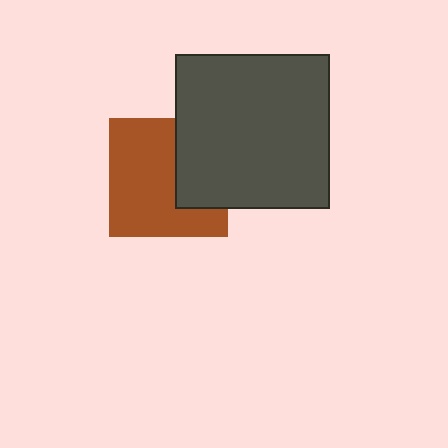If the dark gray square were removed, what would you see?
You would see the complete brown square.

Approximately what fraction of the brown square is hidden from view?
Roughly 34% of the brown square is hidden behind the dark gray square.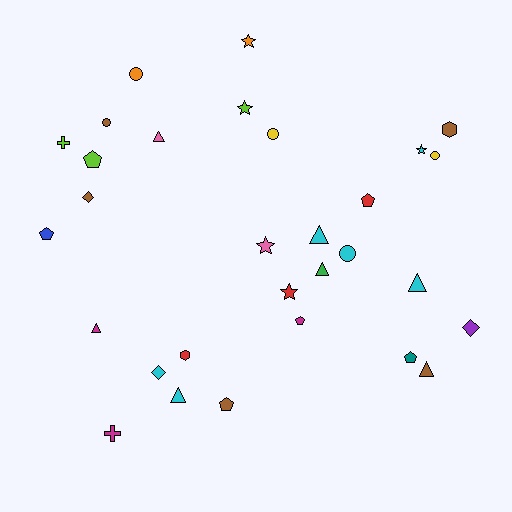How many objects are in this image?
There are 30 objects.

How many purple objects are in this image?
There is 1 purple object.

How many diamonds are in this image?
There are 3 diamonds.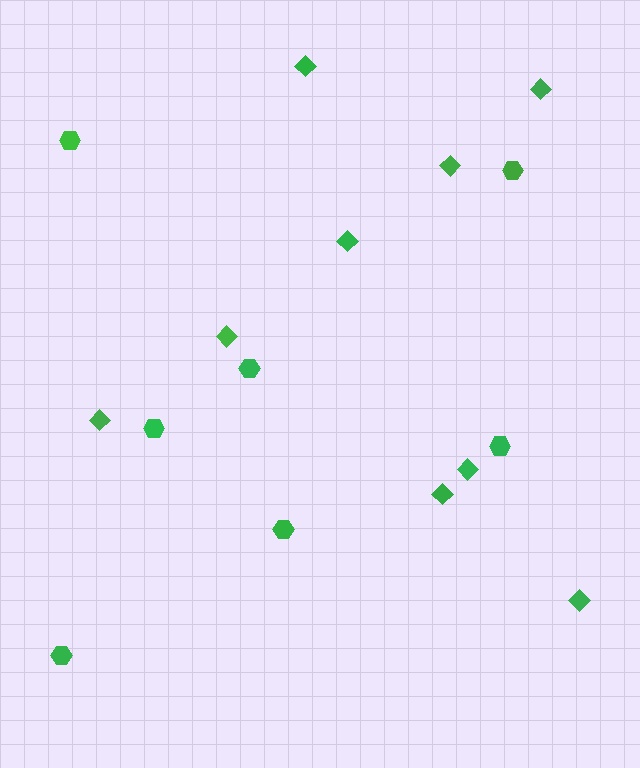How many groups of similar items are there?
There are 2 groups: one group of diamonds (9) and one group of hexagons (7).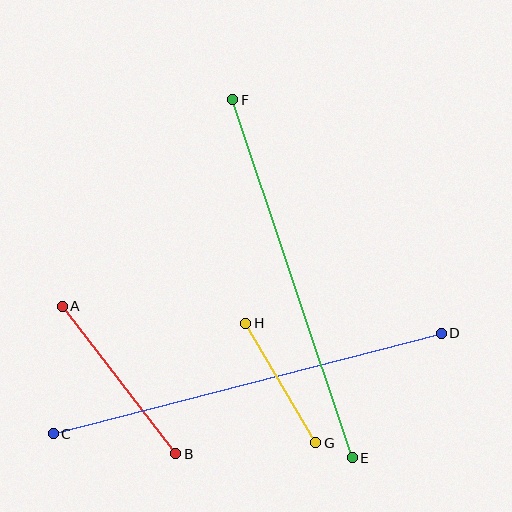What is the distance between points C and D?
The distance is approximately 401 pixels.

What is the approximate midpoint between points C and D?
The midpoint is at approximately (247, 384) pixels.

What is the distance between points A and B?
The distance is approximately 186 pixels.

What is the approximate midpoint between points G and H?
The midpoint is at approximately (281, 383) pixels.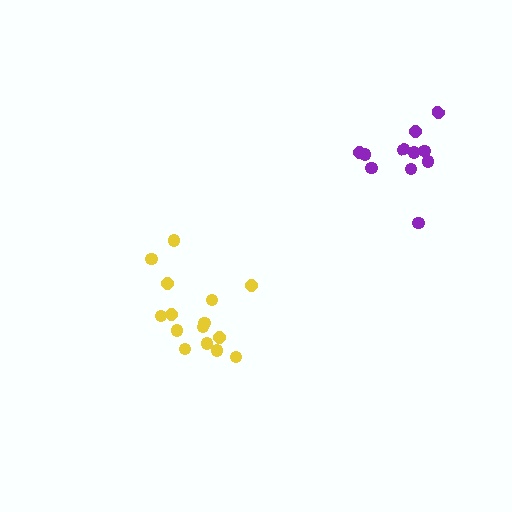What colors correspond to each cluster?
The clusters are colored: yellow, purple.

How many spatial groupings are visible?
There are 2 spatial groupings.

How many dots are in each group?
Group 1: 15 dots, Group 2: 11 dots (26 total).